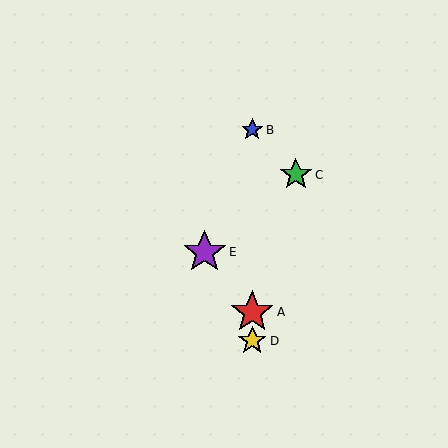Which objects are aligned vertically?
Objects A, B, D are aligned vertically.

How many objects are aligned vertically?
3 objects (A, B, D) are aligned vertically.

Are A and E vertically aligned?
No, A is at x≈252 and E is at x≈205.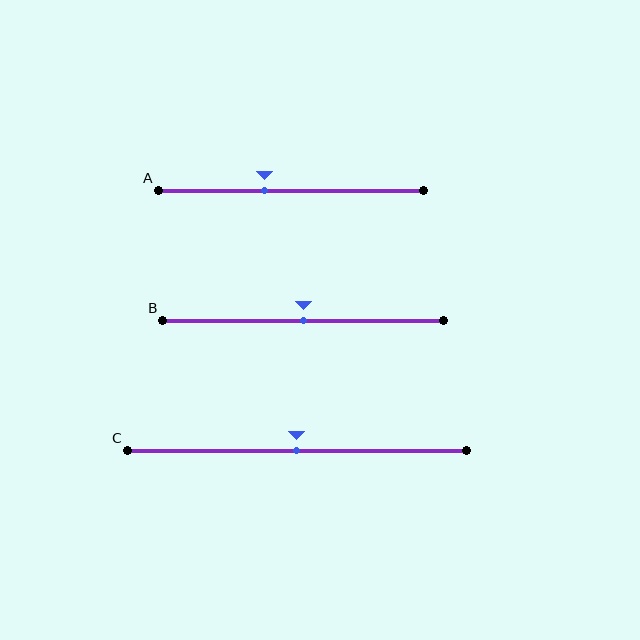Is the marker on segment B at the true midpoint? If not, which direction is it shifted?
Yes, the marker on segment B is at the true midpoint.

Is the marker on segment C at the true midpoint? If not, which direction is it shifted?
Yes, the marker on segment C is at the true midpoint.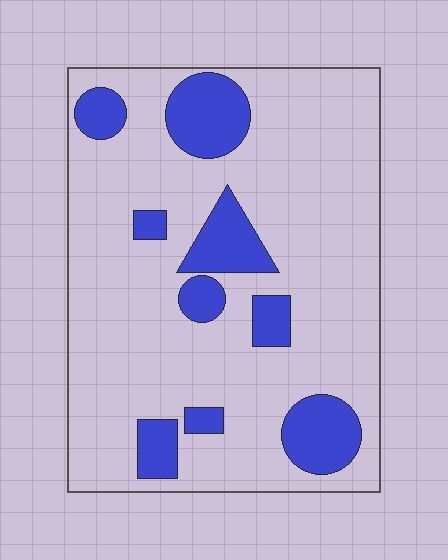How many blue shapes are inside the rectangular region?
9.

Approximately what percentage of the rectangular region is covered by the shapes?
Approximately 20%.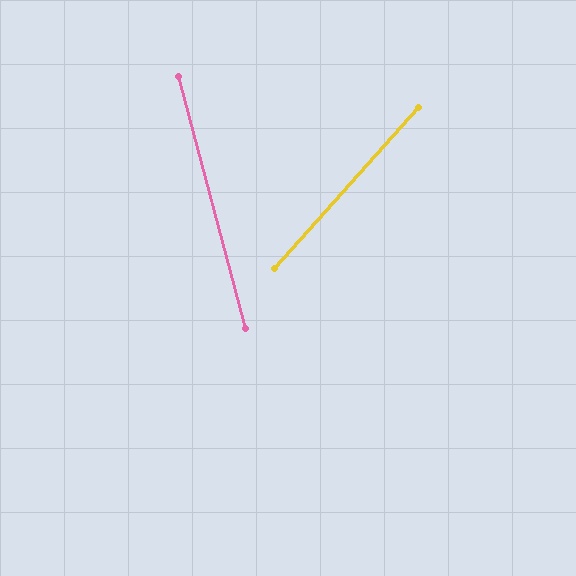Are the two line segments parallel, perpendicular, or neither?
Neither parallel nor perpendicular — they differ by about 57°.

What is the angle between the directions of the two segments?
Approximately 57 degrees.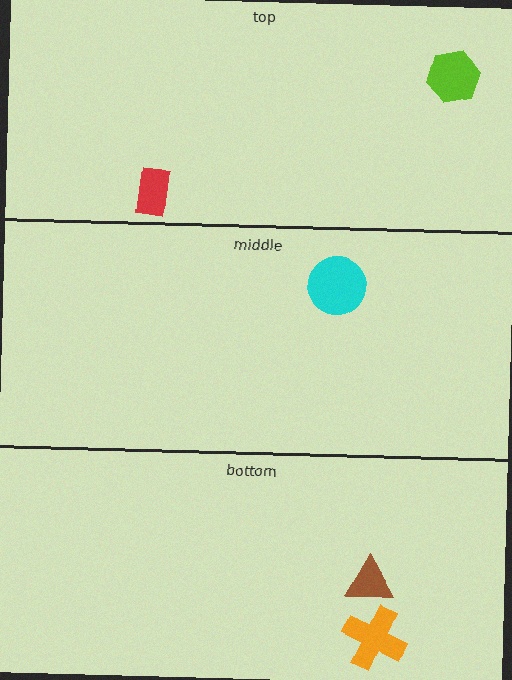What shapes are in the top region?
The red rectangle, the lime hexagon.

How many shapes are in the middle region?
1.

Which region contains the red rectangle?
The top region.